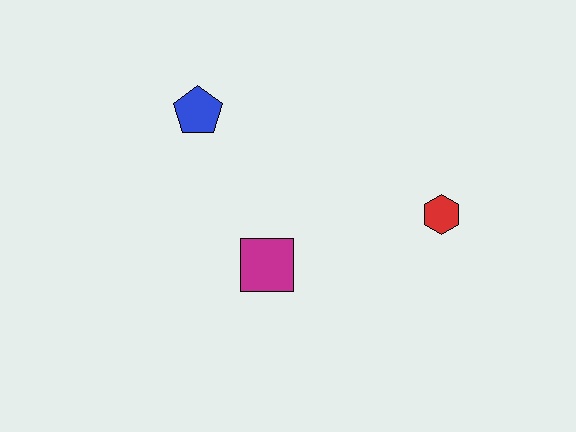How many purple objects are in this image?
There are no purple objects.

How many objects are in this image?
There are 3 objects.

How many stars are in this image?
There are no stars.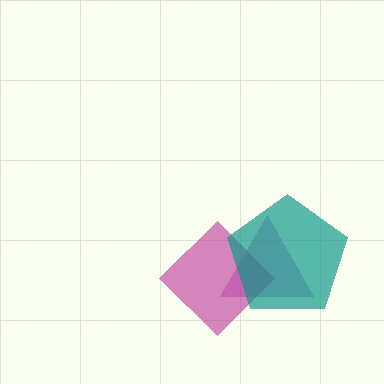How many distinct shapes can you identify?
There are 3 distinct shapes: a purple triangle, a magenta diamond, a teal pentagon.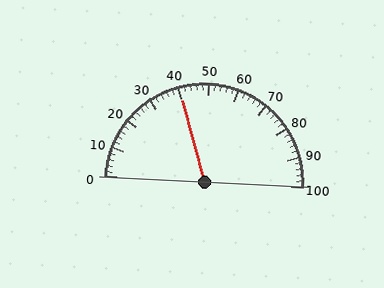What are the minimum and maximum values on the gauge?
The gauge ranges from 0 to 100.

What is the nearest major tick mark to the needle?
The nearest major tick mark is 40.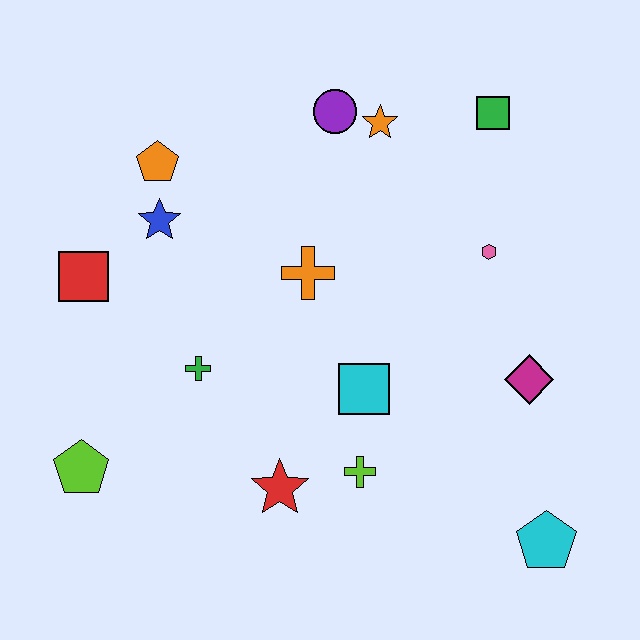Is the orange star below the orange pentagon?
No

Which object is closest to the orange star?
The purple circle is closest to the orange star.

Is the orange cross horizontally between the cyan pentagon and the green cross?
Yes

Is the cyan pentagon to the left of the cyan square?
No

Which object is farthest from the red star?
The green square is farthest from the red star.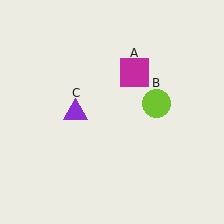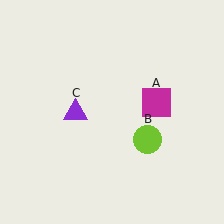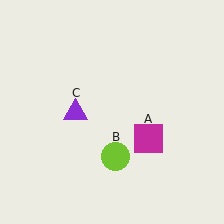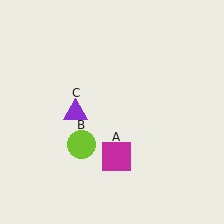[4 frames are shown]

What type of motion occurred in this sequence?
The magenta square (object A), lime circle (object B) rotated clockwise around the center of the scene.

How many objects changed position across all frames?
2 objects changed position: magenta square (object A), lime circle (object B).